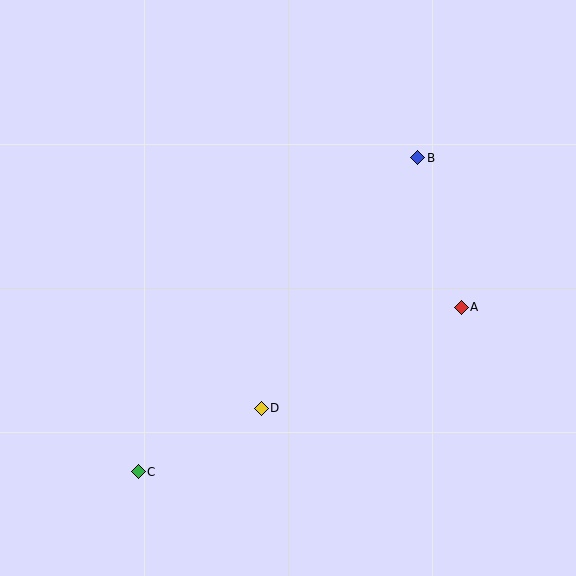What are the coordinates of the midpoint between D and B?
The midpoint between D and B is at (340, 283).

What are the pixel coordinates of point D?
Point D is at (261, 408).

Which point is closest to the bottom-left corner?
Point C is closest to the bottom-left corner.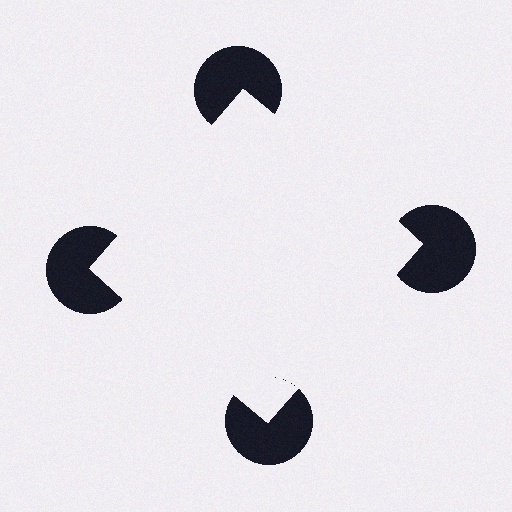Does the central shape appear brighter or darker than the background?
It typically appears slightly brighter than the background, even though no actual brightness change is drawn.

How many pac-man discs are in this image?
There are 4 — one at each vertex of the illusory square.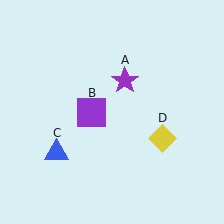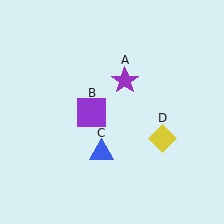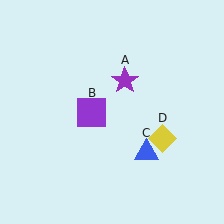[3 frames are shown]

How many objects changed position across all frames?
1 object changed position: blue triangle (object C).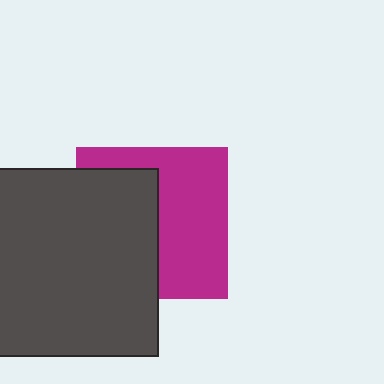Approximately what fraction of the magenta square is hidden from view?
Roughly 48% of the magenta square is hidden behind the dark gray rectangle.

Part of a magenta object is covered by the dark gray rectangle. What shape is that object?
It is a square.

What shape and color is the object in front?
The object in front is a dark gray rectangle.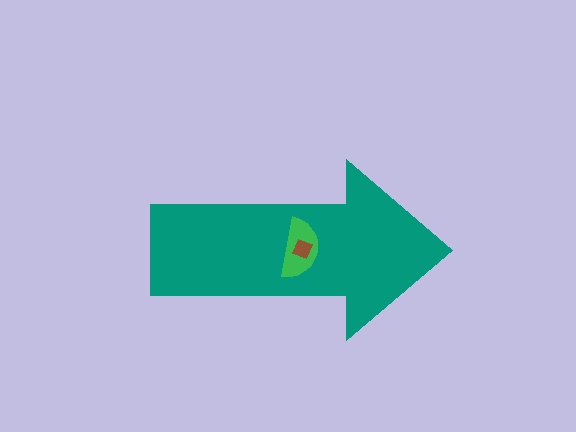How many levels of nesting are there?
3.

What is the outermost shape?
The teal arrow.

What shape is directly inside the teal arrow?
The green semicircle.